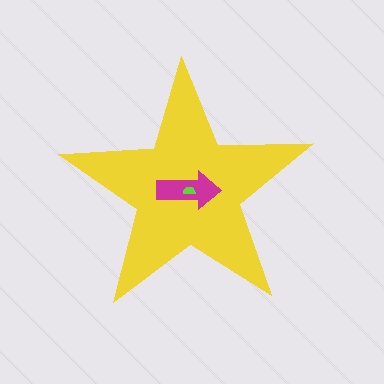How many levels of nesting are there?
3.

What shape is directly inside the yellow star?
The magenta arrow.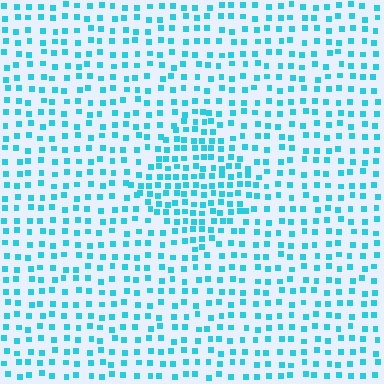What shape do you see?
I see a diamond.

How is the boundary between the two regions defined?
The boundary is defined by a change in element density (approximately 1.7x ratio). All elements are the same color, size, and shape.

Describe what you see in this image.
The image contains small cyan elements arranged at two different densities. A diamond-shaped region is visible where the elements are more densely packed than the surrounding area.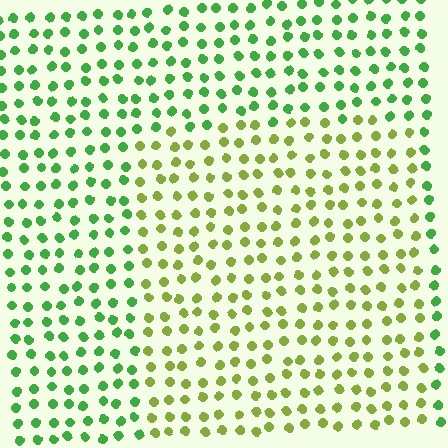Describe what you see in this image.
The image is filled with small green elements in a uniform arrangement. A rectangle-shaped region is visible where the elements are tinted to a slightly different hue, forming a subtle color boundary.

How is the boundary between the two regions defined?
The boundary is defined purely by a slight shift in hue (about 41 degrees). Spacing, size, and orientation are identical on both sides.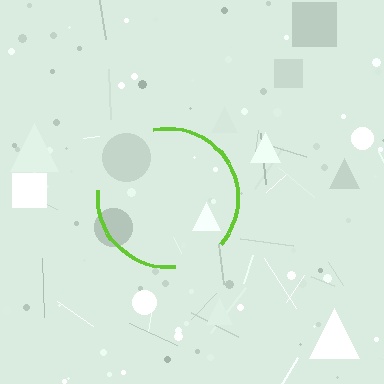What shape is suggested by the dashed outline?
The dashed outline suggests a circle.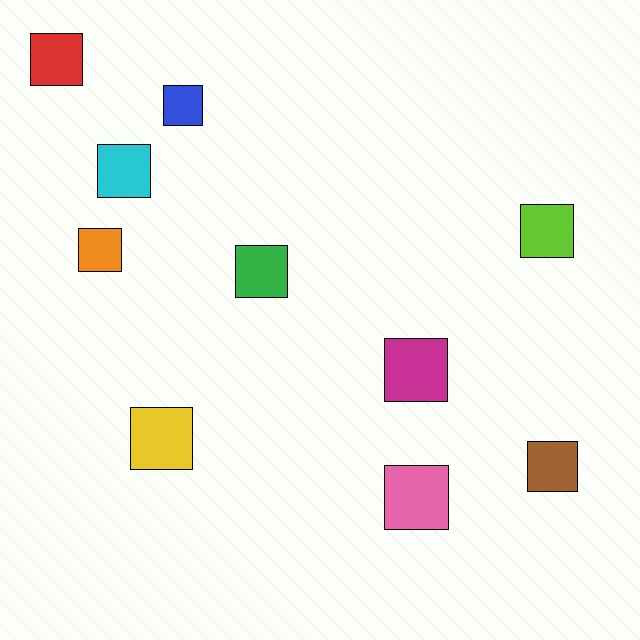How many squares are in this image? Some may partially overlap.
There are 10 squares.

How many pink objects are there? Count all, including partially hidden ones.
There is 1 pink object.